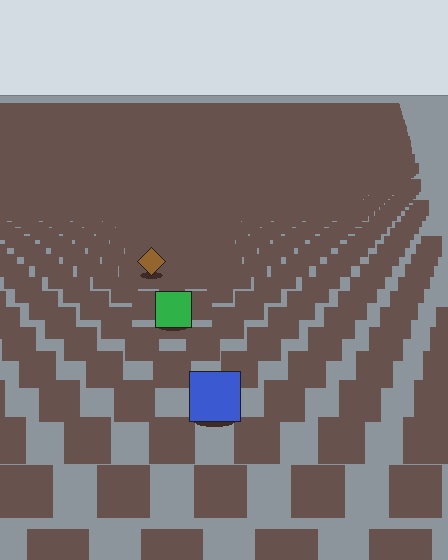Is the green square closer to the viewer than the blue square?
No. The blue square is closer — you can tell from the texture gradient: the ground texture is coarser near it.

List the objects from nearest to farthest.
From nearest to farthest: the blue square, the green square, the brown diamond.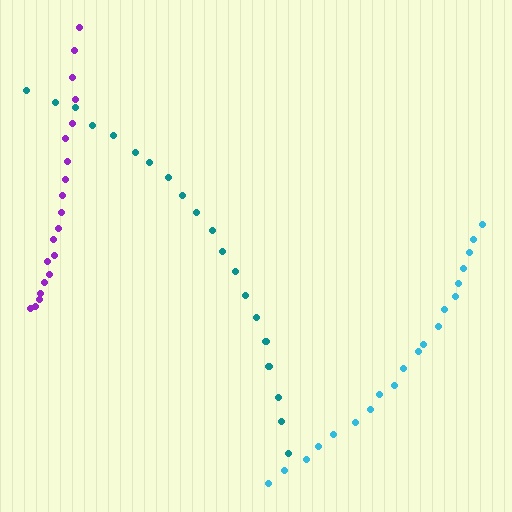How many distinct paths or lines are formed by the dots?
There are 3 distinct paths.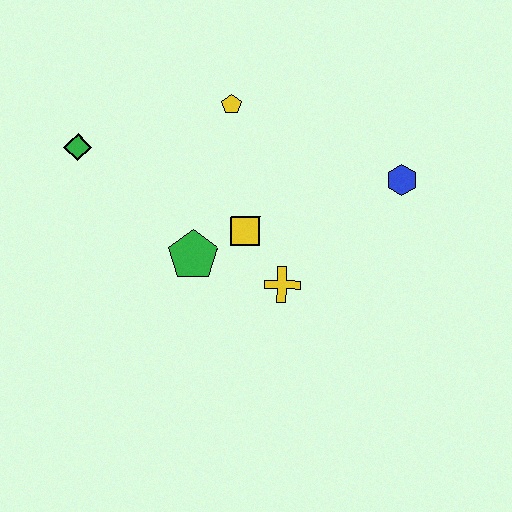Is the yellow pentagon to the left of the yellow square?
Yes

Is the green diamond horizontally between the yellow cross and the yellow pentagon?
No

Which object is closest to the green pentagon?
The yellow square is closest to the green pentagon.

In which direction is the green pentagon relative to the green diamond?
The green pentagon is to the right of the green diamond.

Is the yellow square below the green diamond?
Yes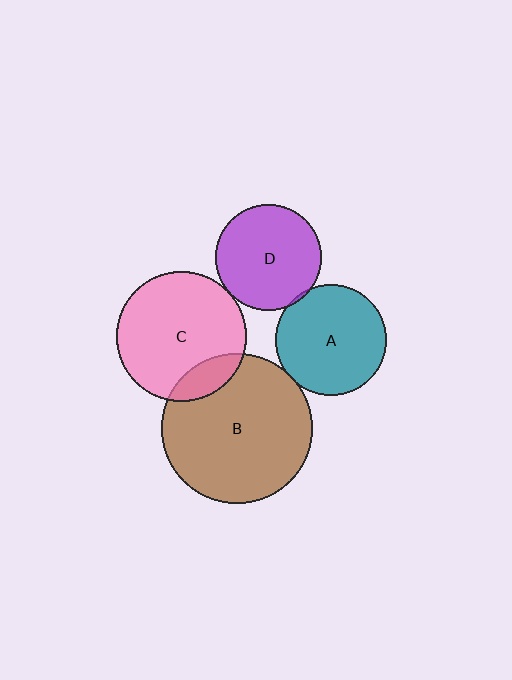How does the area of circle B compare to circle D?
Approximately 2.0 times.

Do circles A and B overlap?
Yes.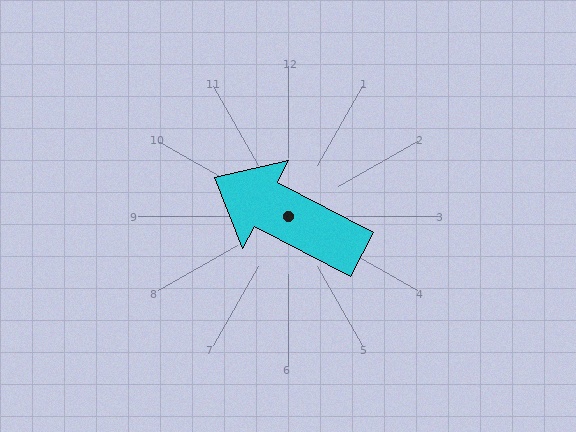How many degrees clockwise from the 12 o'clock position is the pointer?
Approximately 298 degrees.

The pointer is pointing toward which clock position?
Roughly 10 o'clock.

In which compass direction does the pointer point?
Northwest.